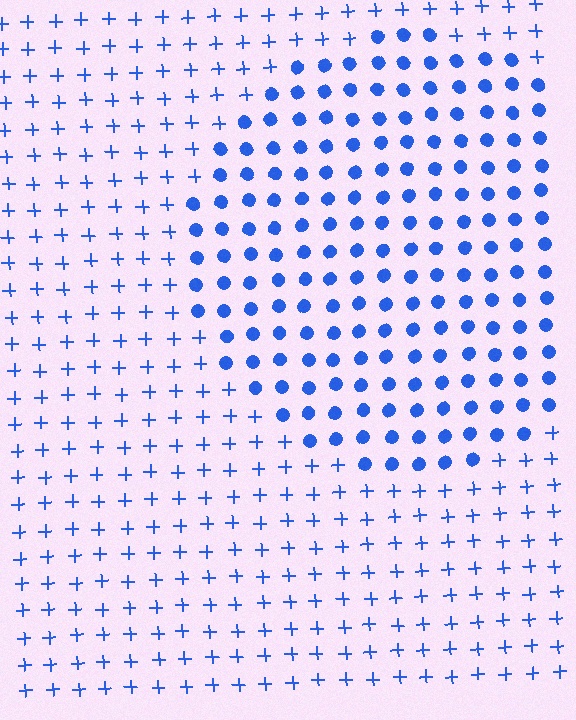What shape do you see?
I see a circle.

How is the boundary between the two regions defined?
The boundary is defined by a change in element shape: circles inside vs. plus signs outside. All elements share the same color and spacing.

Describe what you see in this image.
The image is filled with small blue elements arranged in a uniform grid. A circle-shaped region contains circles, while the surrounding area contains plus signs. The boundary is defined purely by the change in element shape.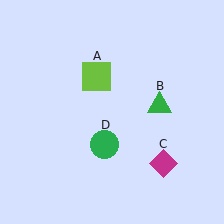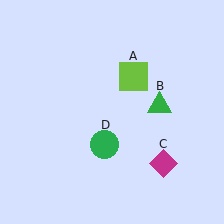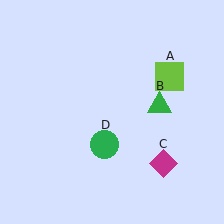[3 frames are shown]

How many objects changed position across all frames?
1 object changed position: lime square (object A).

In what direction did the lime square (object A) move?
The lime square (object A) moved right.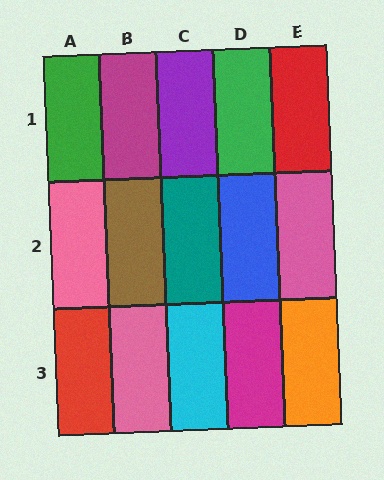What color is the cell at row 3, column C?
Cyan.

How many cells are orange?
1 cell is orange.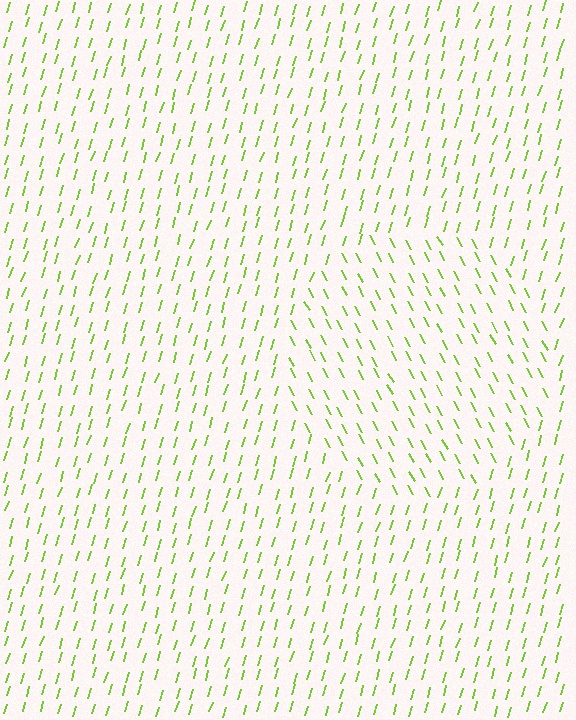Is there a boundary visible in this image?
Yes, there is a texture boundary formed by a change in line orientation.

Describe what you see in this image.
The image is filled with small lime line segments. A circle region in the image has lines oriented differently from the surrounding lines, creating a visible texture boundary.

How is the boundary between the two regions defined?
The boundary is defined purely by a change in line orientation (approximately 45 degrees difference). All lines are the same color and thickness.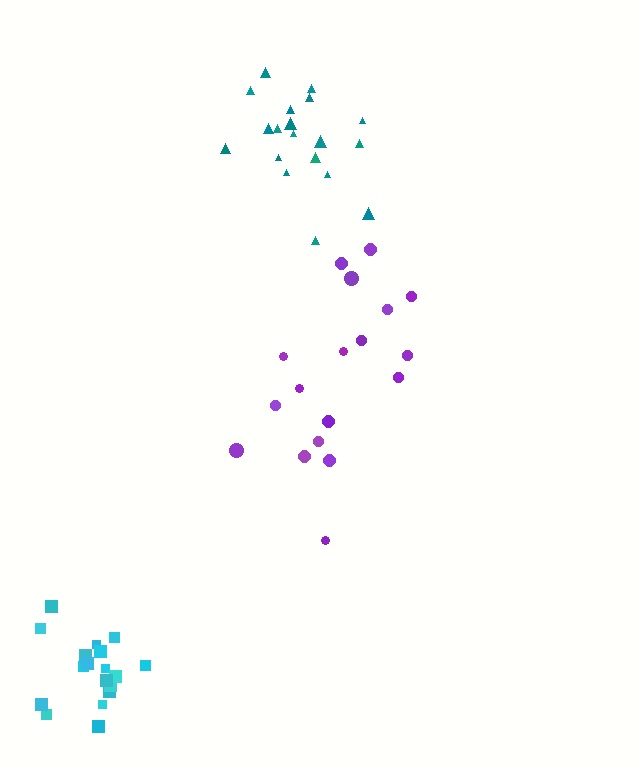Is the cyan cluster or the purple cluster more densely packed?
Cyan.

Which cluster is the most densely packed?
Cyan.